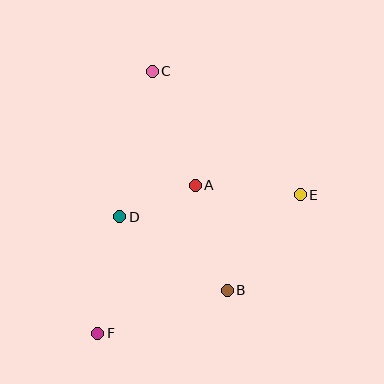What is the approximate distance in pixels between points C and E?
The distance between C and E is approximately 193 pixels.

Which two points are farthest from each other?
Points C and F are farthest from each other.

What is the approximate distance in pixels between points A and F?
The distance between A and F is approximately 177 pixels.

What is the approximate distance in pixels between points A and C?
The distance between A and C is approximately 122 pixels.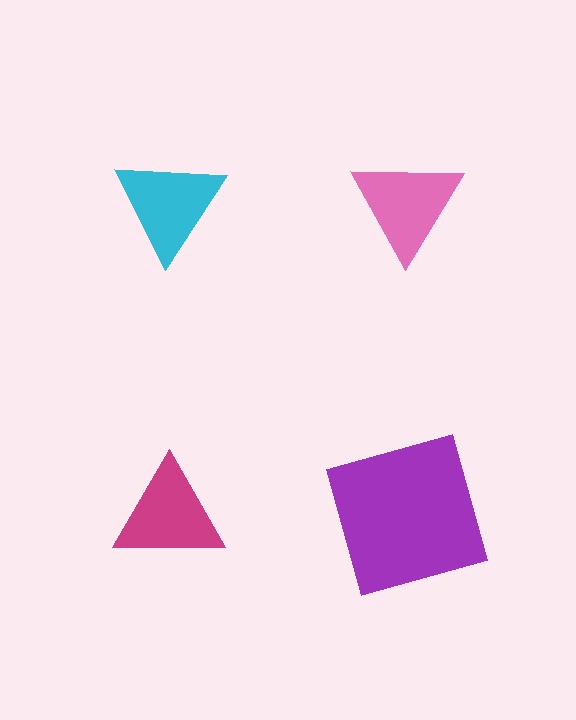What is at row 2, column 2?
A purple square.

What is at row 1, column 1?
A cyan triangle.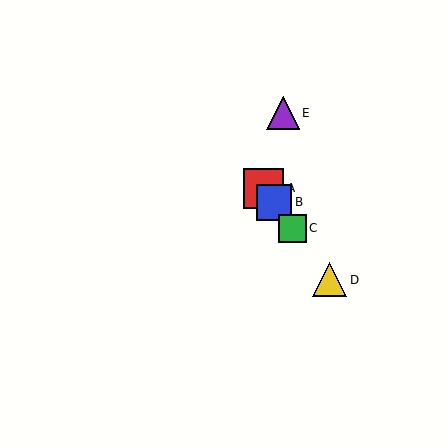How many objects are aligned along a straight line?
4 objects (A, B, C, D) are aligned along a straight line.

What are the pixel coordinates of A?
Object A is at (264, 188).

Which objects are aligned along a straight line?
Objects A, B, C, D are aligned along a straight line.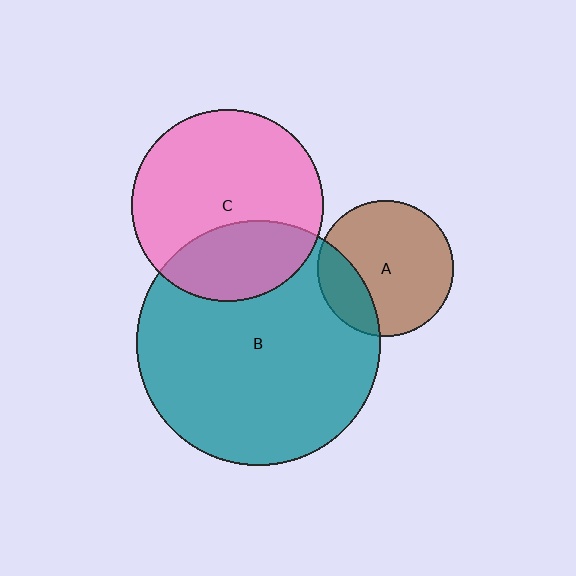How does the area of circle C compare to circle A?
Approximately 2.0 times.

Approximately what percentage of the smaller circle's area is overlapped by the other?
Approximately 25%.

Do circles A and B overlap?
Yes.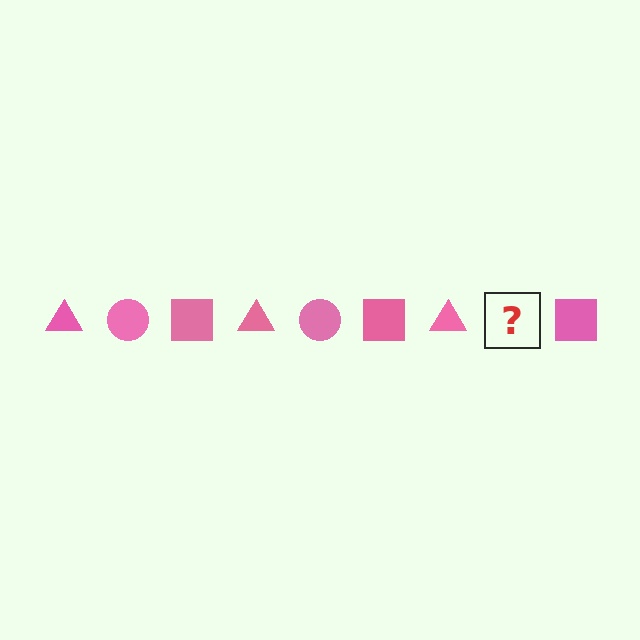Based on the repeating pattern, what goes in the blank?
The blank should be a pink circle.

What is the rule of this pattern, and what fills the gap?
The rule is that the pattern cycles through triangle, circle, square shapes in pink. The gap should be filled with a pink circle.